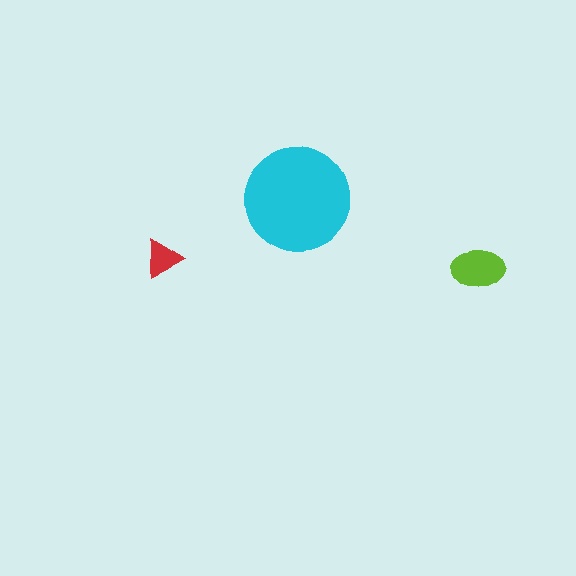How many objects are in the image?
There are 3 objects in the image.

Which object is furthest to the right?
The lime ellipse is rightmost.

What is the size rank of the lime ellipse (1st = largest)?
2nd.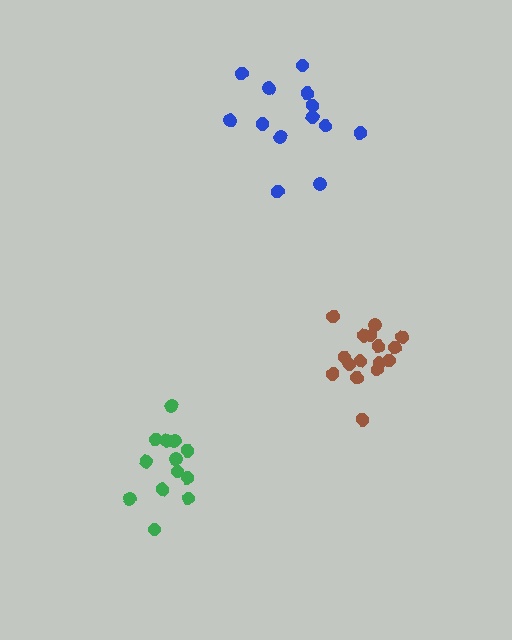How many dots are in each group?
Group 1: 16 dots, Group 2: 13 dots, Group 3: 13 dots (42 total).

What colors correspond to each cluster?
The clusters are colored: brown, green, blue.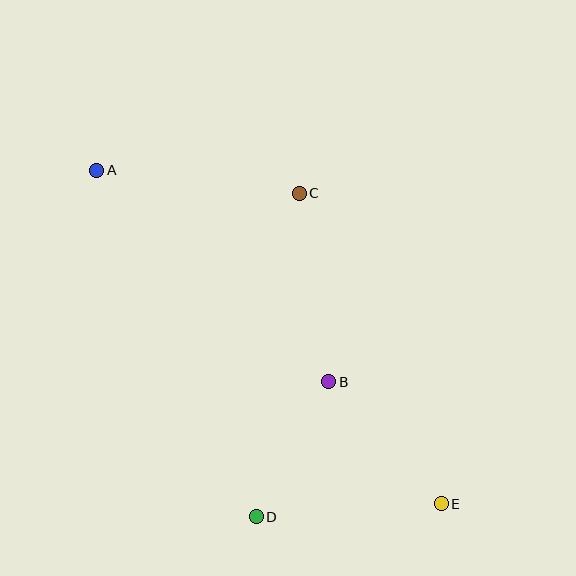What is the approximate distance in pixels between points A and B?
The distance between A and B is approximately 314 pixels.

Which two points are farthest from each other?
Points A and E are farthest from each other.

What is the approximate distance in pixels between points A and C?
The distance between A and C is approximately 203 pixels.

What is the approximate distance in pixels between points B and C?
The distance between B and C is approximately 191 pixels.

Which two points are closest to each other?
Points B and D are closest to each other.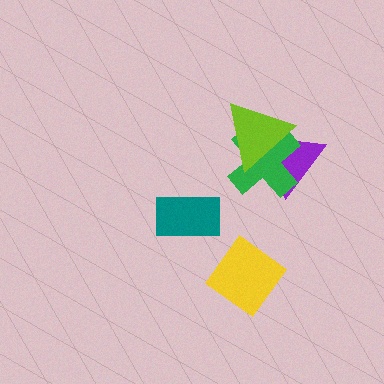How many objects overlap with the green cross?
2 objects overlap with the green cross.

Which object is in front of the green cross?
The lime triangle is in front of the green cross.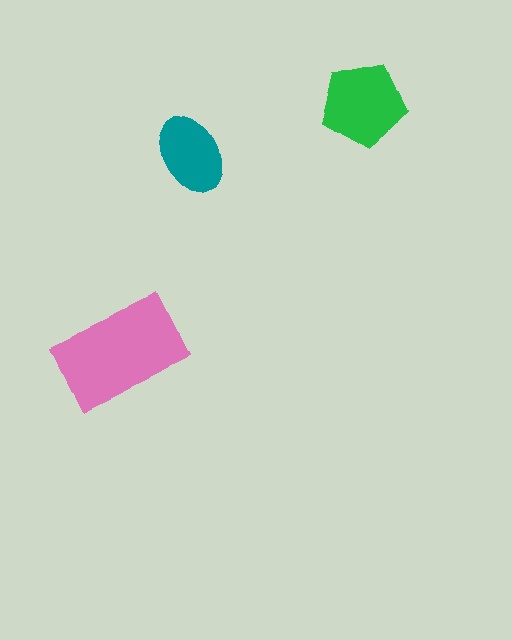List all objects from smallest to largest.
The teal ellipse, the green pentagon, the pink rectangle.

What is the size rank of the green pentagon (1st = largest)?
2nd.